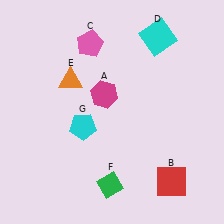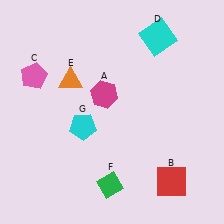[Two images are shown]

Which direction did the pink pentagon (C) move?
The pink pentagon (C) moved left.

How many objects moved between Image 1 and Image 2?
1 object moved between the two images.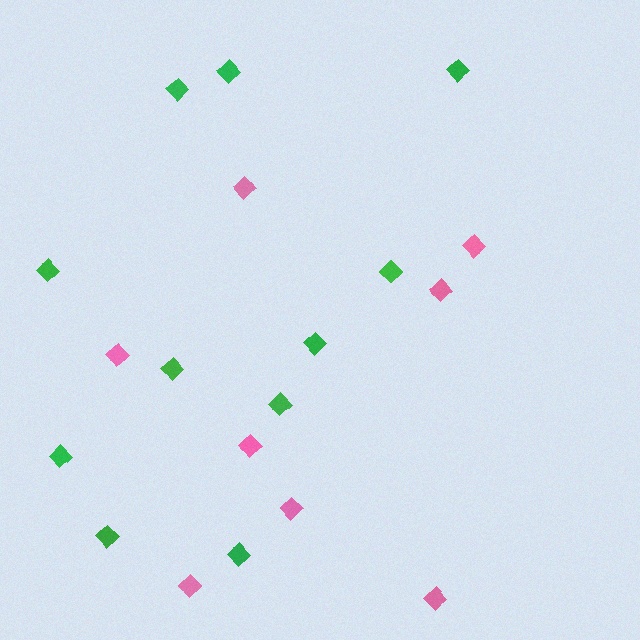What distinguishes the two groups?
There are 2 groups: one group of pink diamonds (8) and one group of green diamonds (11).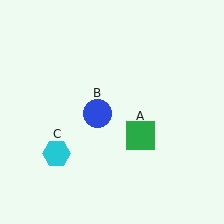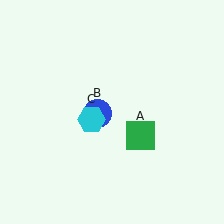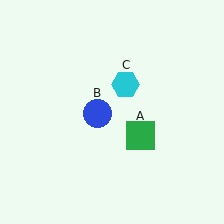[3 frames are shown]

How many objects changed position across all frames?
1 object changed position: cyan hexagon (object C).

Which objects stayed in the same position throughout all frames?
Green square (object A) and blue circle (object B) remained stationary.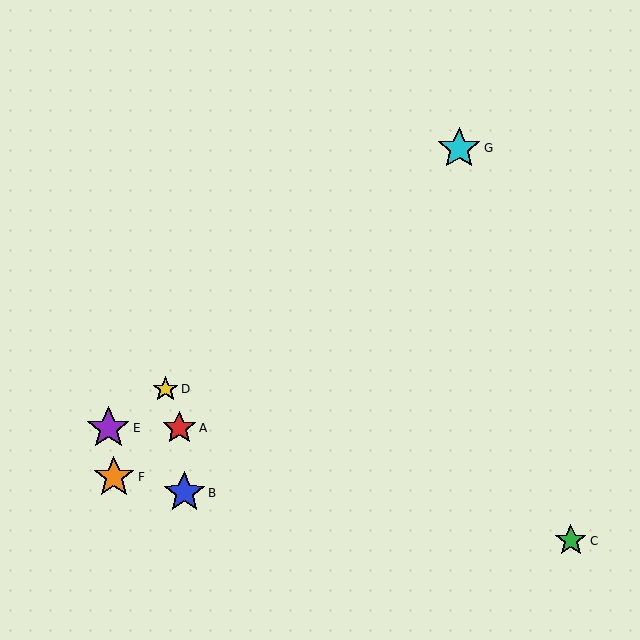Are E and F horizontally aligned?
No, E is at y≈428 and F is at y≈477.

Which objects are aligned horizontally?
Objects A, E are aligned horizontally.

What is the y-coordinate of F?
Object F is at y≈477.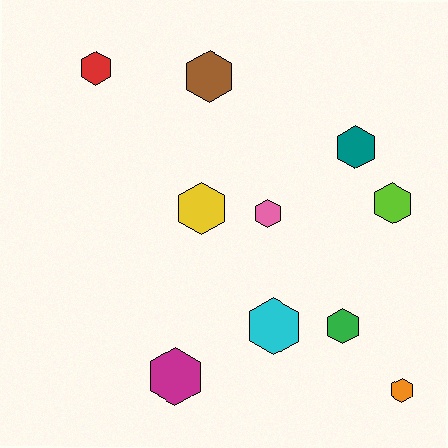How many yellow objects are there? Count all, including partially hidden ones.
There is 1 yellow object.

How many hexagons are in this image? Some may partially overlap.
There are 10 hexagons.